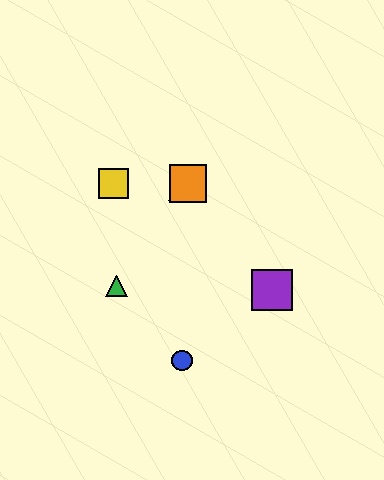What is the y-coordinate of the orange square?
The orange square is at y≈183.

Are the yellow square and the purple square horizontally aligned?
No, the yellow square is at y≈183 and the purple square is at y≈290.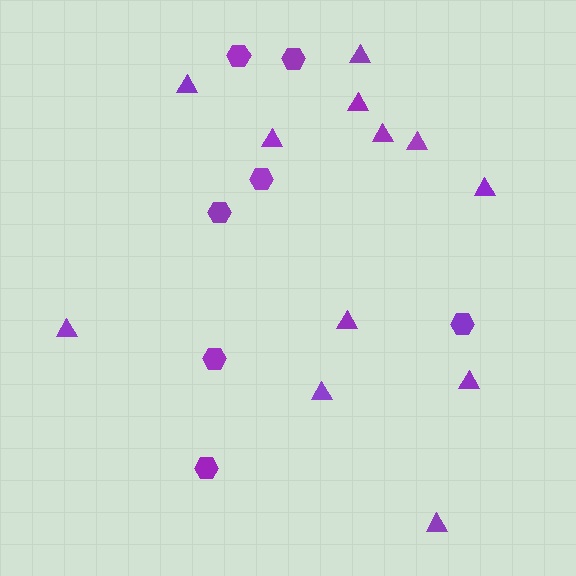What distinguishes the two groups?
There are 2 groups: one group of triangles (12) and one group of hexagons (7).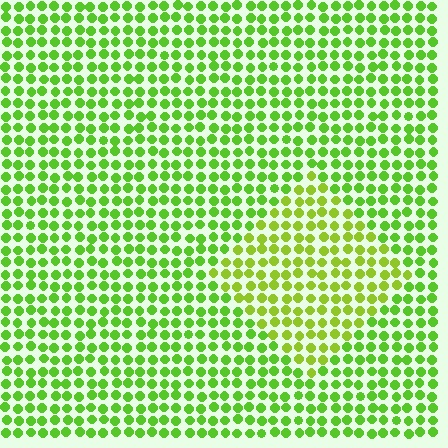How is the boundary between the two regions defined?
The boundary is defined purely by a slight shift in hue (about 22 degrees). Spacing, size, and orientation are identical on both sides.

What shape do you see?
I see a diamond.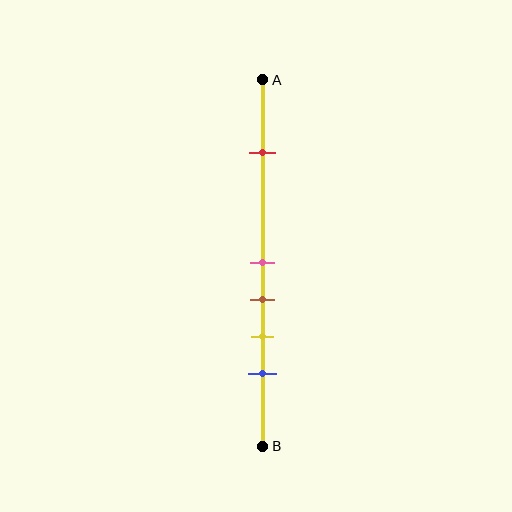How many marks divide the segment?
There are 5 marks dividing the segment.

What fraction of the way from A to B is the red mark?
The red mark is approximately 20% (0.2) of the way from A to B.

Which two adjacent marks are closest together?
The pink and brown marks are the closest adjacent pair.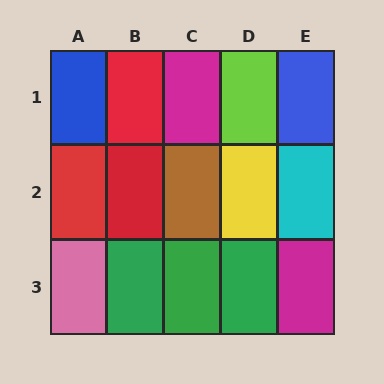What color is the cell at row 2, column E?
Cyan.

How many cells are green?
3 cells are green.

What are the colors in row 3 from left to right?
Pink, green, green, green, magenta.